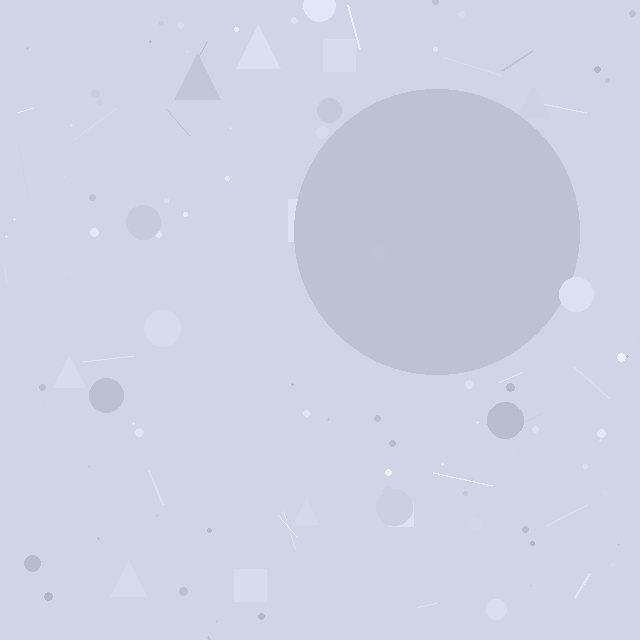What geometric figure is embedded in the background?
A circle is embedded in the background.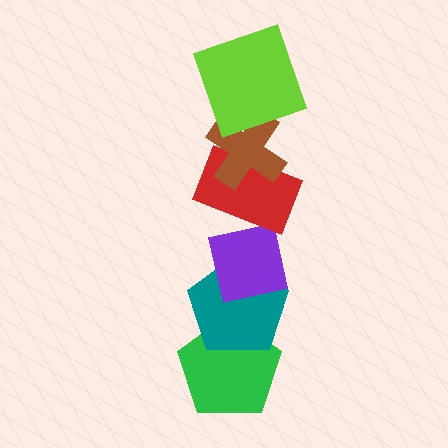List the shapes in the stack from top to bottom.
From top to bottom: the lime square, the brown cross, the red rectangle, the purple square, the teal pentagon, the green pentagon.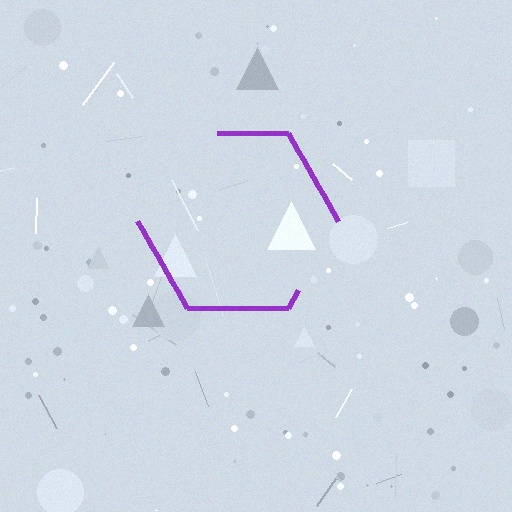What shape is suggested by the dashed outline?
The dashed outline suggests a hexagon.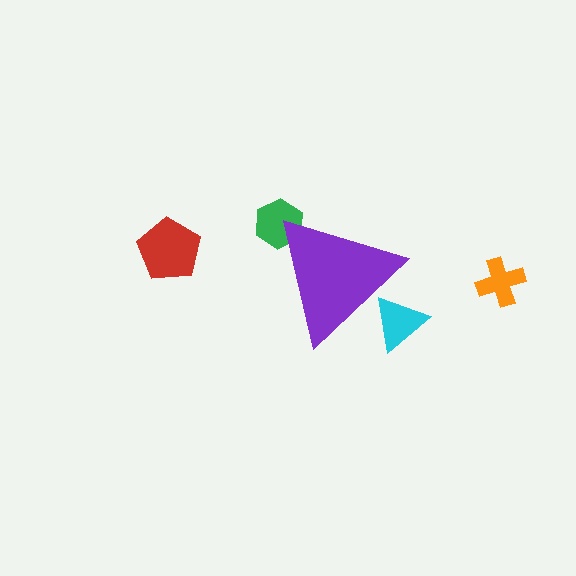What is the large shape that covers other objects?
A purple triangle.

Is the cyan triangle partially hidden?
Yes, the cyan triangle is partially hidden behind the purple triangle.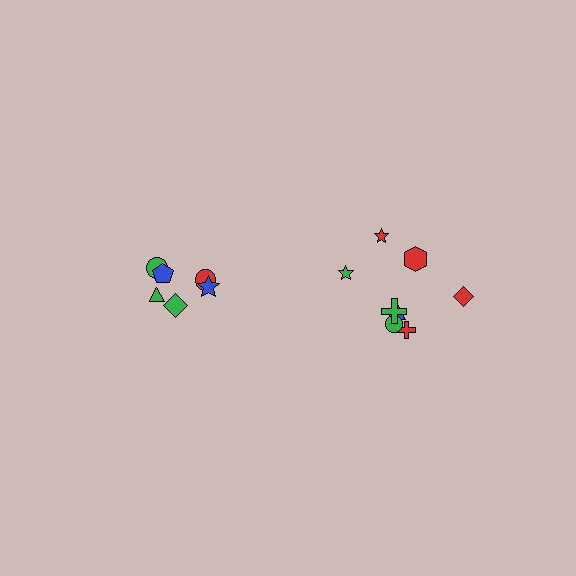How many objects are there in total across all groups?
There are 14 objects.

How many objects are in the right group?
There are 8 objects.